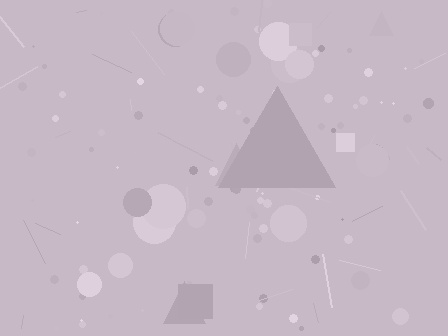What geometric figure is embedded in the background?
A triangle is embedded in the background.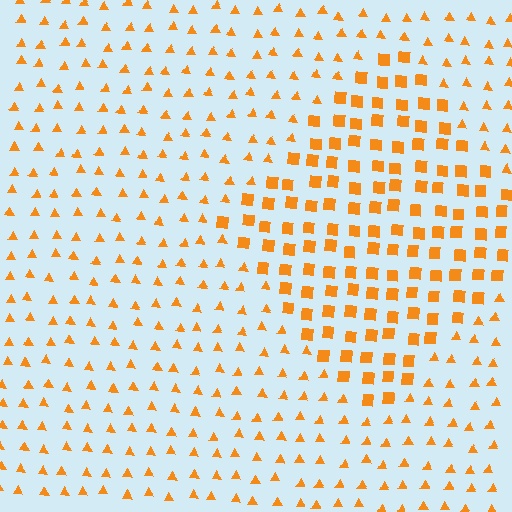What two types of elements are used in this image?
The image uses squares inside the diamond region and triangles outside it.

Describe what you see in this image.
The image is filled with small orange elements arranged in a uniform grid. A diamond-shaped region contains squares, while the surrounding area contains triangles. The boundary is defined purely by the change in element shape.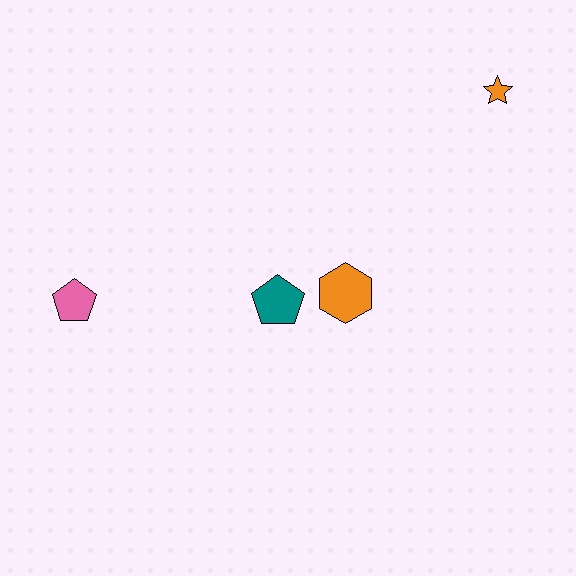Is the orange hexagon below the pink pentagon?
No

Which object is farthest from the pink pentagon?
The orange star is farthest from the pink pentagon.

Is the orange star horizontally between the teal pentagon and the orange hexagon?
No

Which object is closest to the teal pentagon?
The orange hexagon is closest to the teal pentagon.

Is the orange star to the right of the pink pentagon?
Yes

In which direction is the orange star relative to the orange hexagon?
The orange star is above the orange hexagon.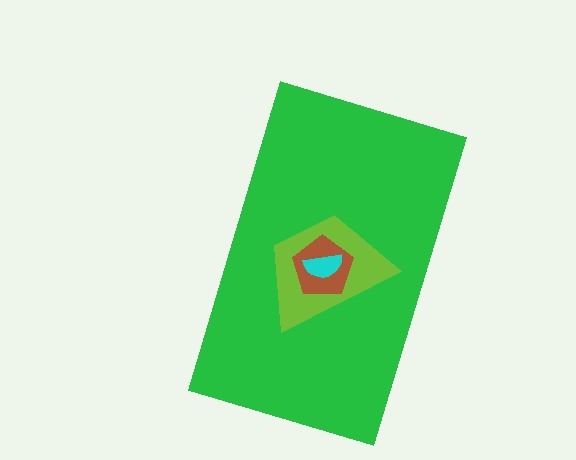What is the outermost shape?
The green rectangle.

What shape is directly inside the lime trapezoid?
The brown pentagon.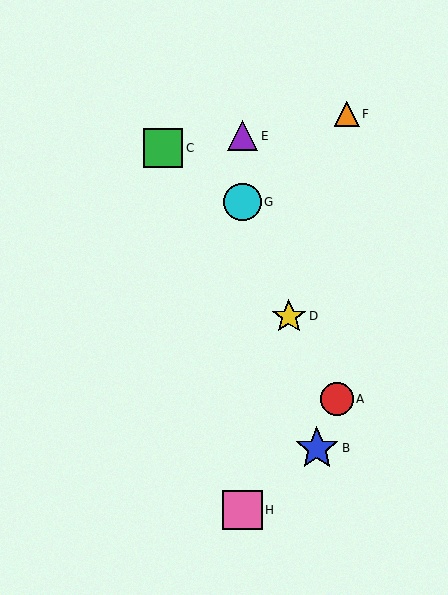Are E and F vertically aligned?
No, E is at x≈242 and F is at x≈347.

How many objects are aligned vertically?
3 objects (E, G, H) are aligned vertically.